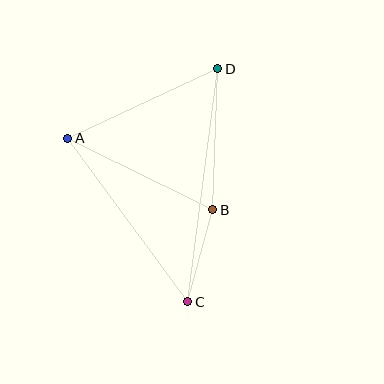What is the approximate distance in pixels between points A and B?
The distance between A and B is approximately 162 pixels.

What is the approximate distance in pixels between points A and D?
The distance between A and D is approximately 165 pixels.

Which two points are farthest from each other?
Points C and D are farthest from each other.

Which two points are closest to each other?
Points B and C are closest to each other.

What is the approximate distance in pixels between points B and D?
The distance between B and D is approximately 141 pixels.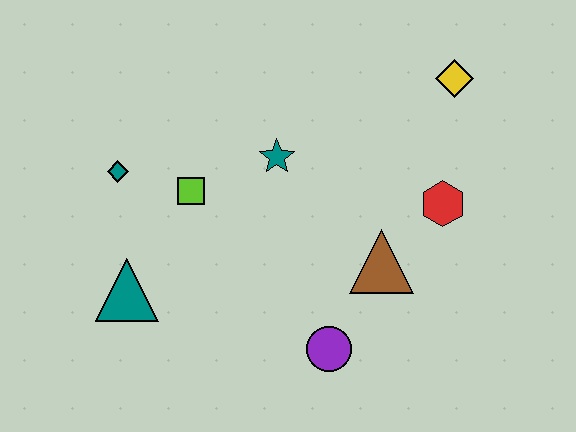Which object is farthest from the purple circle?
The yellow diamond is farthest from the purple circle.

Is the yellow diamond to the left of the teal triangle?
No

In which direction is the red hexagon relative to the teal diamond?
The red hexagon is to the right of the teal diamond.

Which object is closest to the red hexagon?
The brown triangle is closest to the red hexagon.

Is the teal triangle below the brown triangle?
Yes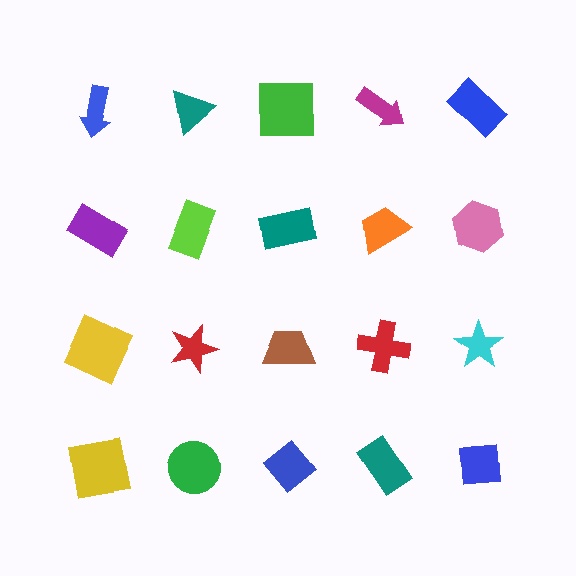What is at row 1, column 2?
A teal triangle.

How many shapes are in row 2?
5 shapes.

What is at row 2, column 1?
A purple rectangle.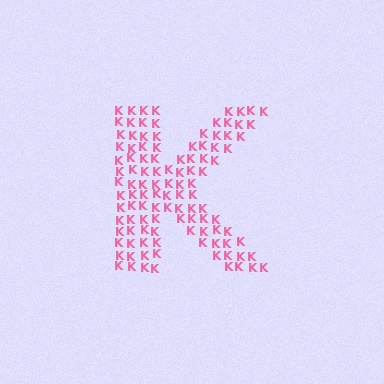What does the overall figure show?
The overall figure shows the letter K.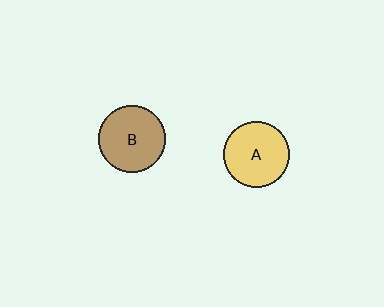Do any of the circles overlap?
No, none of the circles overlap.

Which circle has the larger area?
Circle B (brown).